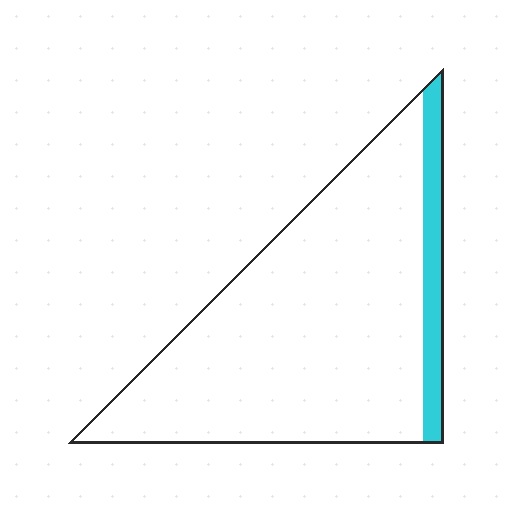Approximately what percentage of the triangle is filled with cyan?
Approximately 10%.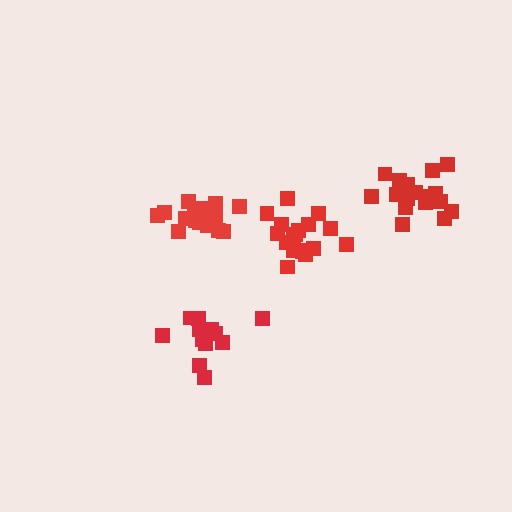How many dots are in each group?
Group 1: 14 dots, Group 2: 18 dots, Group 3: 18 dots, Group 4: 17 dots (67 total).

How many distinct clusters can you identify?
There are 4 distinct clusters.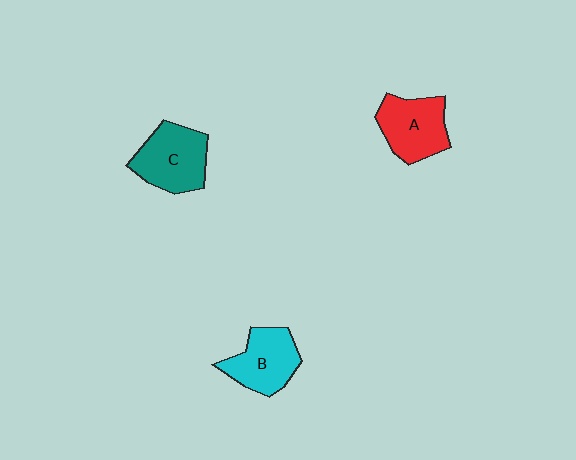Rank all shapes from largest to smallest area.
From largest to smallest: C (teal), A (red), B (cyan).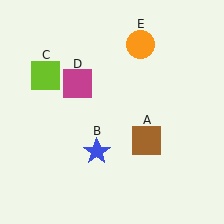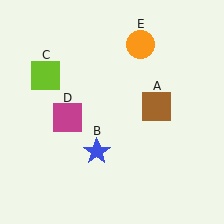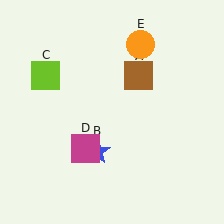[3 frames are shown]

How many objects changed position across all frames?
2 objects changed position: brown square (object A), magenta square (object D).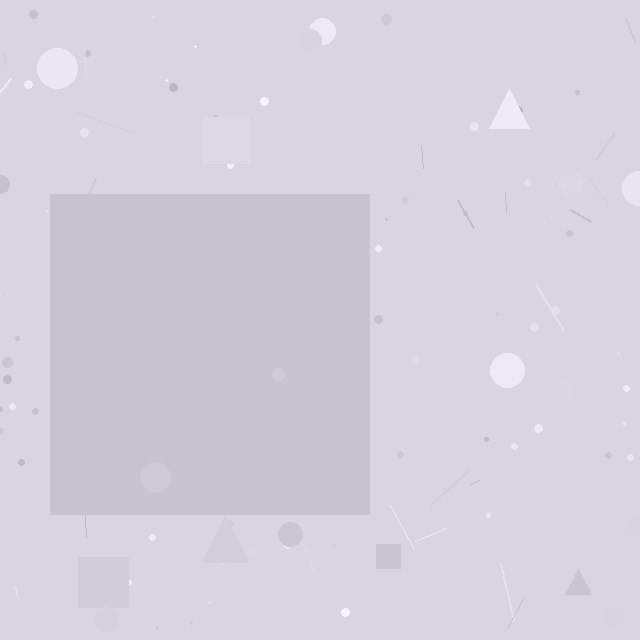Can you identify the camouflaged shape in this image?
The camouflaged shape is a square.